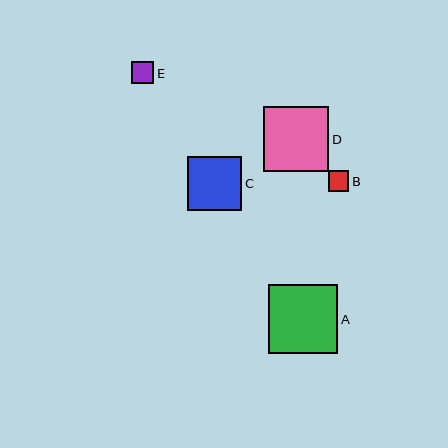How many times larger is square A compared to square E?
Square A is approximately 3.1 times the size of square E.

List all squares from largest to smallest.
From largest to smallest: A, D, C, E, B.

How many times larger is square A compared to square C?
Square A is approximately 1.3 times the size of square C.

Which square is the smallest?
Square B is the smallest with a size of approximately 21 pixels.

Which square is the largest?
Square A is the largest with a size of approximately 70 pixels.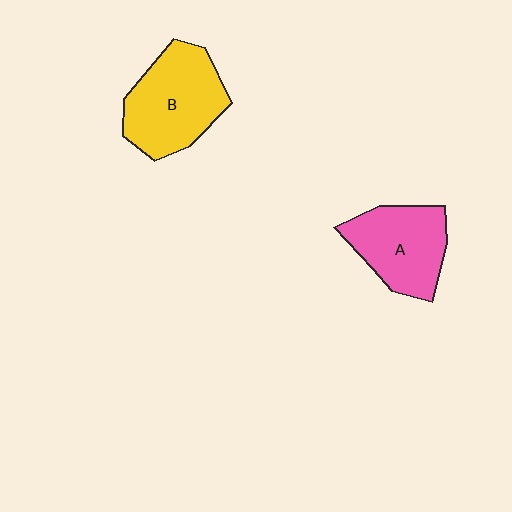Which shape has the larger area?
Shape B (yellow).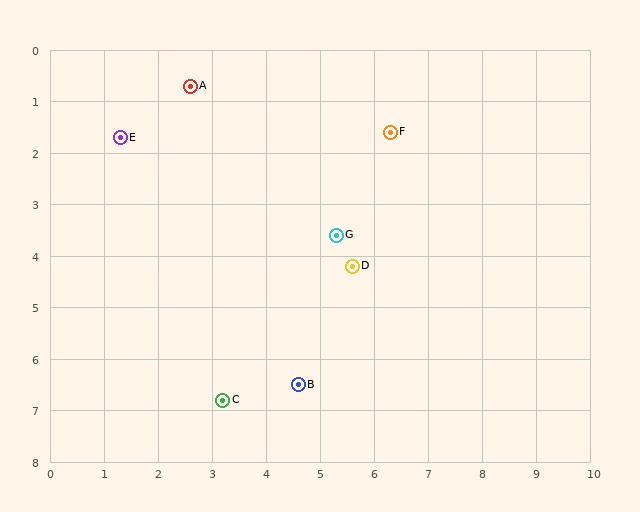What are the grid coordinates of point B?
Point B is at approximately (4.6, 6.5).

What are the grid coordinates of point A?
Point A is at approximately (2.6, 0.7).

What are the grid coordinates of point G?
Point G is at approximately (5.3, 3.6).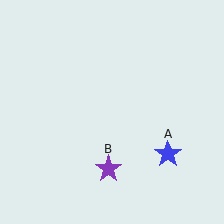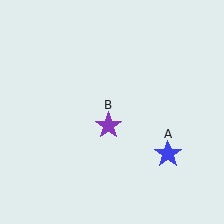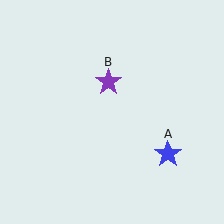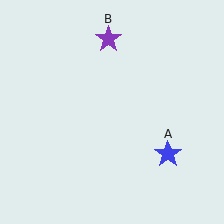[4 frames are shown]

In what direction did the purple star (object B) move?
The purple star (object B) moved up.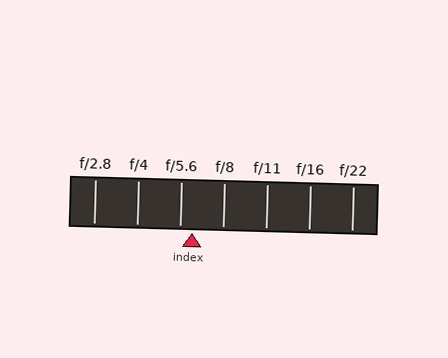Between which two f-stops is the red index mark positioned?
The index mark is between f/5.6 and f/8.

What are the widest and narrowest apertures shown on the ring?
The widest aperture shown is f/2.8 and the narrowest is f/22.